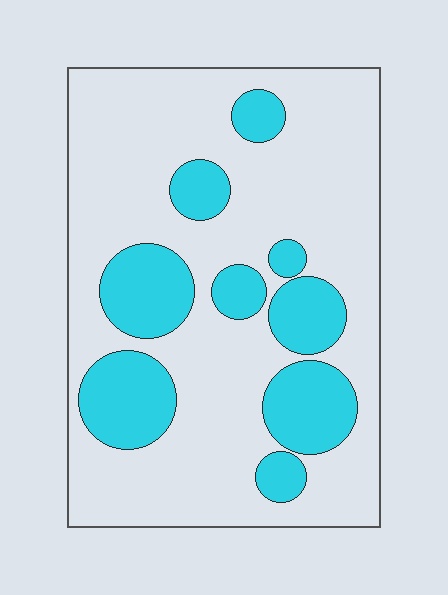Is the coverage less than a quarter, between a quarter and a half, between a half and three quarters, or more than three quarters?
Between a quarter and a half.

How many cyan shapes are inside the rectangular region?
9.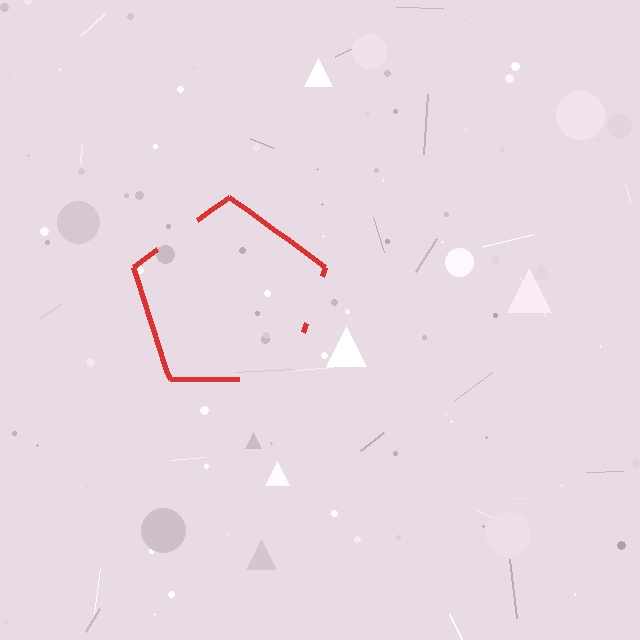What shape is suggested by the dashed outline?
The dashed outline suggests a pentagon.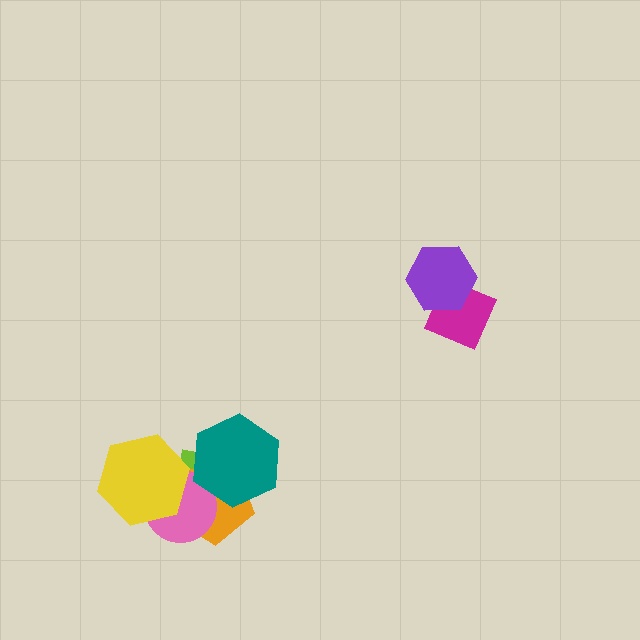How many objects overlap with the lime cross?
4 objects overlap with the lime cross.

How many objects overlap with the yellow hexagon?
3 objects overlap with the yellow hexagon.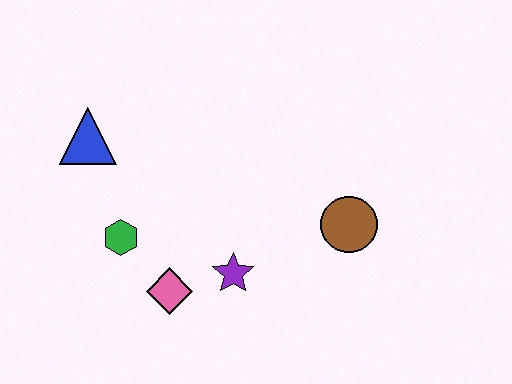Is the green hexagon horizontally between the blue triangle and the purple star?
Yes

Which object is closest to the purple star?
The pink diamond is closest to the purple star.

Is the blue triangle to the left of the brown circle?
Yes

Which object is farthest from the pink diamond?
The brown circle is farthest from the pink diamond.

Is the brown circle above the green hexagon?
Yes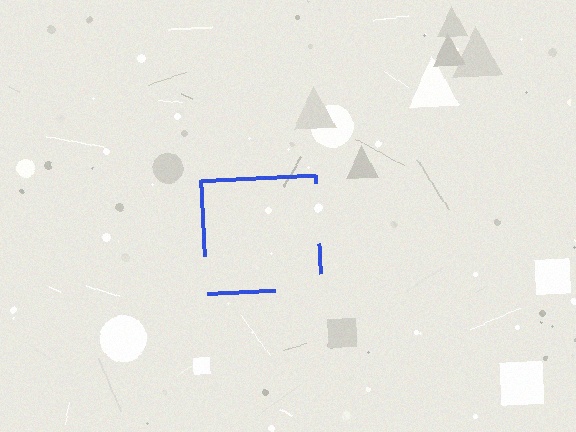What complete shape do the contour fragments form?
The contour fragments form a square.